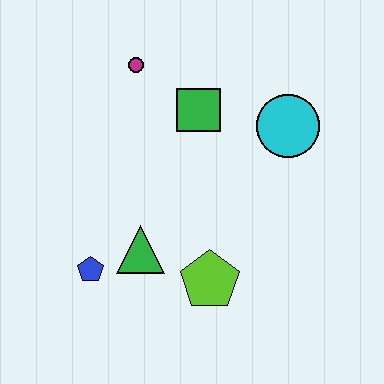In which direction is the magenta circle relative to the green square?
The magenta circle is to the left of the green square.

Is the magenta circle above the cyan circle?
Yes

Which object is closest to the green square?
The magenta circle is closest to the green square.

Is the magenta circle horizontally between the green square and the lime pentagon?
No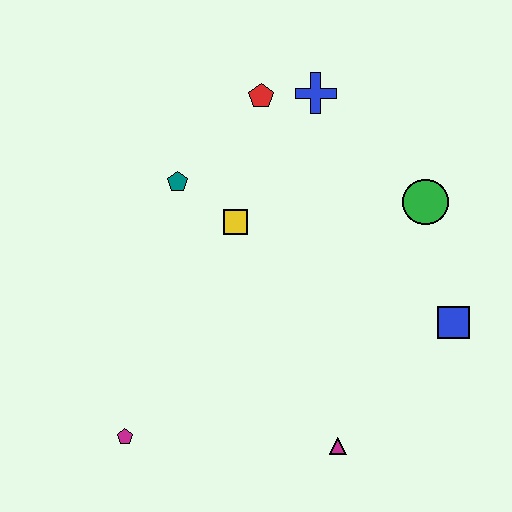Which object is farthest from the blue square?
The magenta pentagon is farthest from the blue square.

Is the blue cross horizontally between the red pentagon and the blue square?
Yes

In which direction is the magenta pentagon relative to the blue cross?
The magenta pentagon is below the blue cross.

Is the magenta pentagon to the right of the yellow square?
No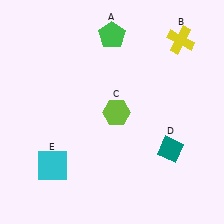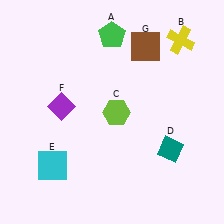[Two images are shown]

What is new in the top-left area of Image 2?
A purple diamond (F) was added in the top-left area of Image 2.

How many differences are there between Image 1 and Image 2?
There are 2 differences between the two images.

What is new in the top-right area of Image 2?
A brown square (G) was added in the top-right area of Image 2.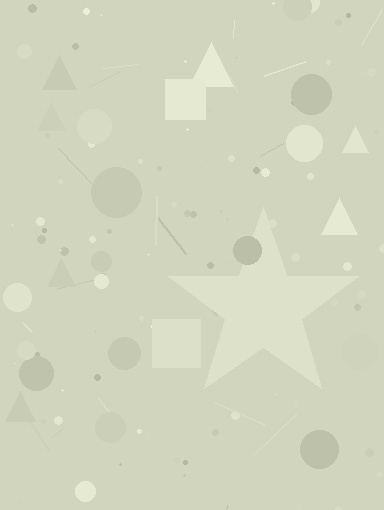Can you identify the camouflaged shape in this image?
The camouflaged shape is a star.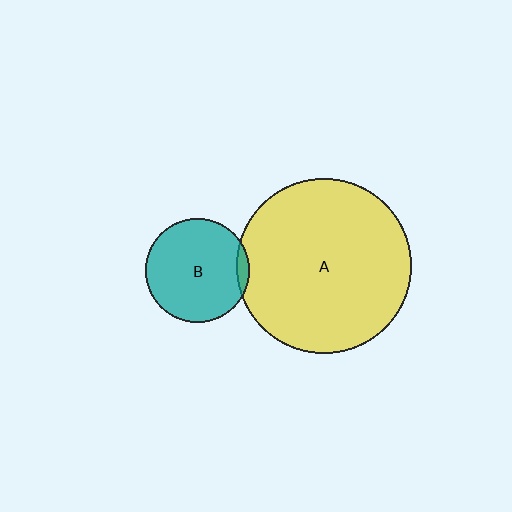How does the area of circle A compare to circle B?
Approximately 2.8 times.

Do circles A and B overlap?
Yes.